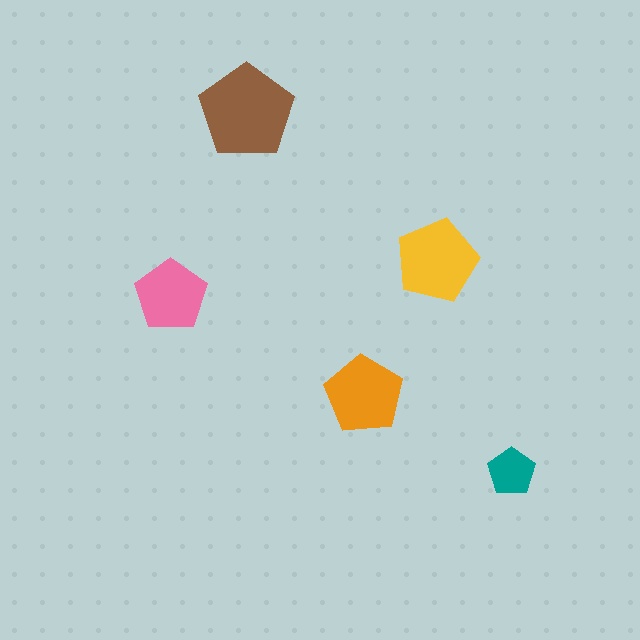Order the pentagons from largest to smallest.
the brown one, the yellow one, the orange one, the pink one, the teal one.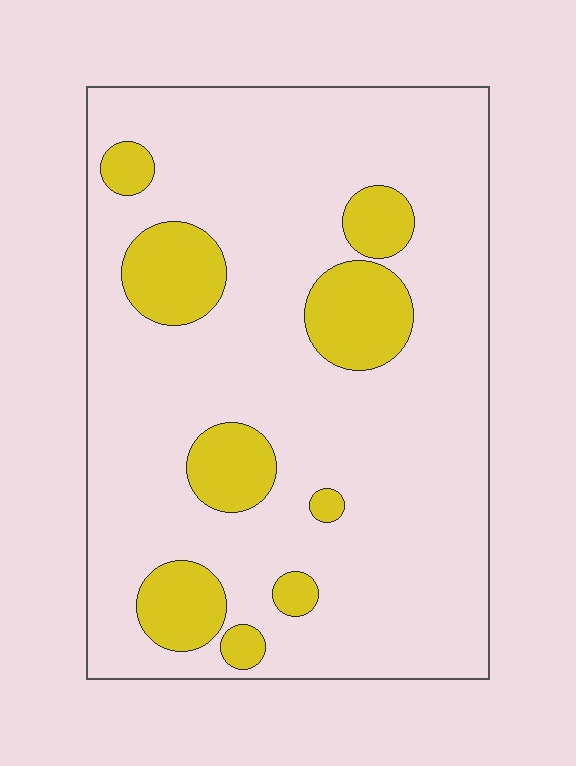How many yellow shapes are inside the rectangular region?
9.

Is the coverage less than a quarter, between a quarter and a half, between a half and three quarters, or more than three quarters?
Less than a quarter.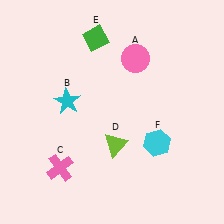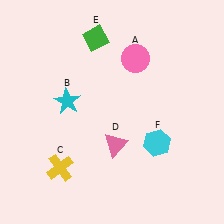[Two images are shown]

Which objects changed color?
C changed from pink to yellow. D changed from lime to pink.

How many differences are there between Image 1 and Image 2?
There are 2 differences between the two images.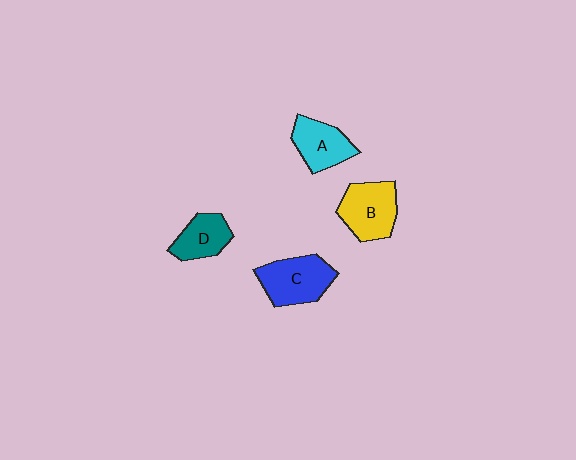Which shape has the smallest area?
Shape D (teal).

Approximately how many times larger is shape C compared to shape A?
Approximately 1.3 times.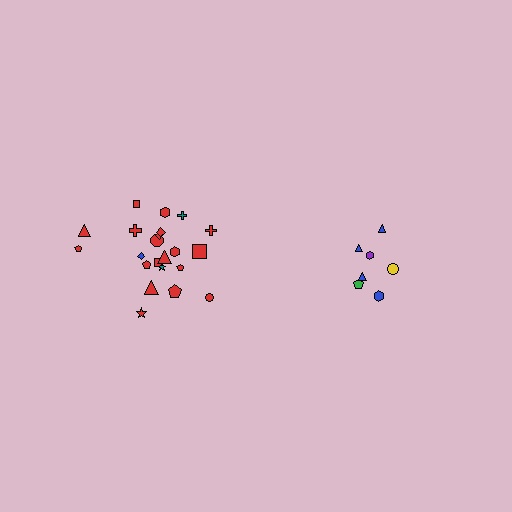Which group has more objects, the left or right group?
The left group.